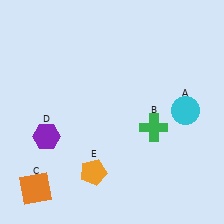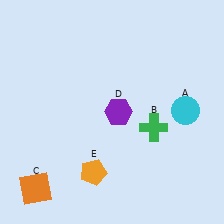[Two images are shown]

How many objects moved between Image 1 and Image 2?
1 object moved between the two images.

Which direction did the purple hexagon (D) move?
The purple hexagon (D) moved right.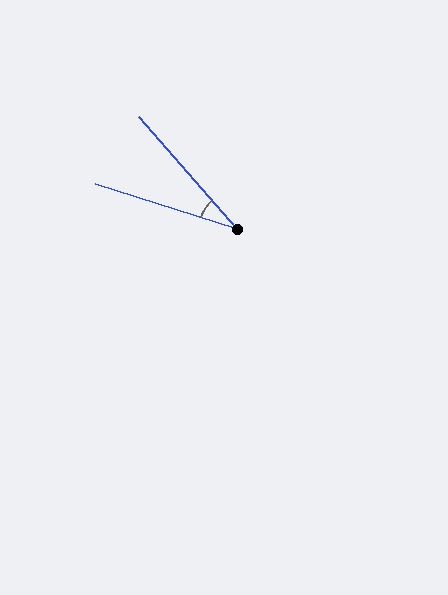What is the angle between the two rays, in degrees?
Approximately 31 degrees.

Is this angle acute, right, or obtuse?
It is acute.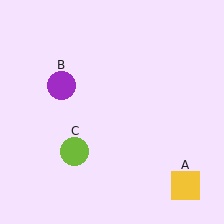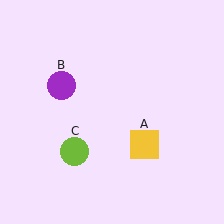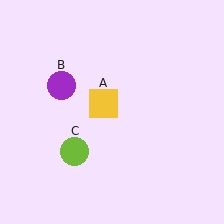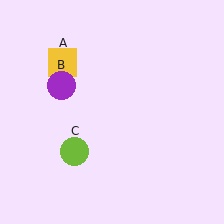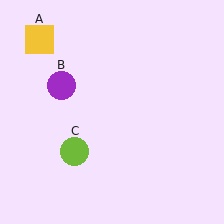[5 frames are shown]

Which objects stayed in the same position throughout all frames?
Purple circle (object B) and lime circle (object C) remained stationary.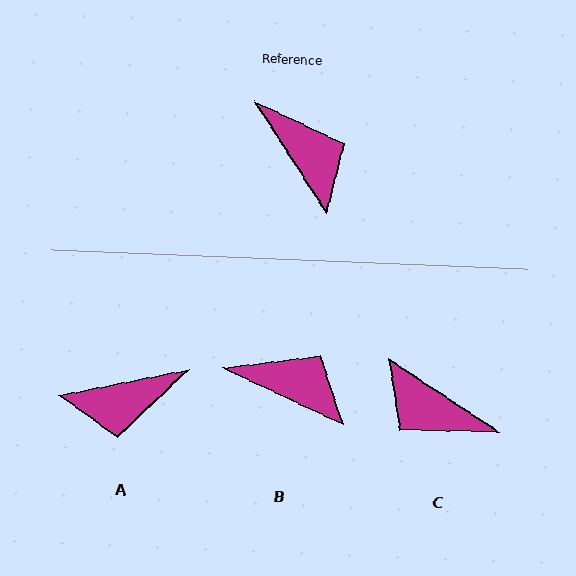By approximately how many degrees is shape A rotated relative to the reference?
Approximately 111 degrees clockwise.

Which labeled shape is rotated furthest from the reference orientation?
C, about 156 degrees away.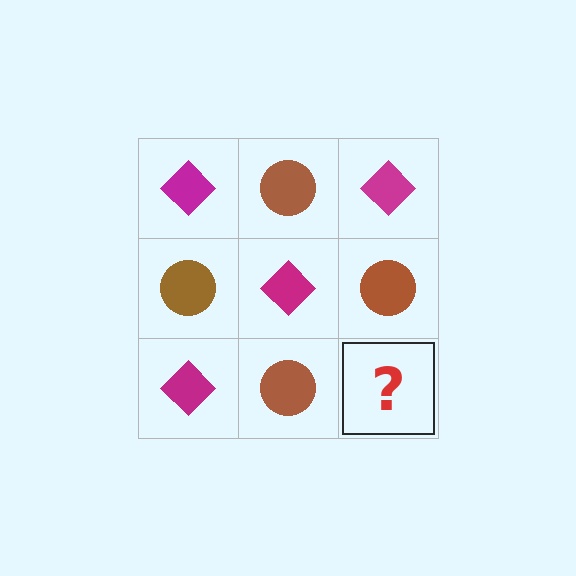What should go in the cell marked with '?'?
The missing cell should contain a magenta diamond.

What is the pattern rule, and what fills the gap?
The rule is that it alternates magenta diamond and brown circle in a checkerboard pattern. The gap should be filled with a magenta diamond.